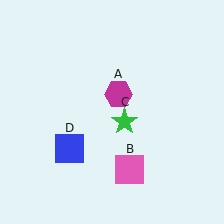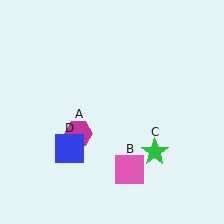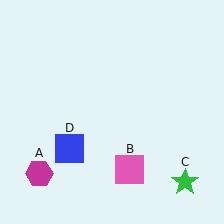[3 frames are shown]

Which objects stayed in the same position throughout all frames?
Pink square (object B) and blue square (object D) remained stationary.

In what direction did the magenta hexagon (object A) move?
The magenta hexagon (object A) moved down and to the left.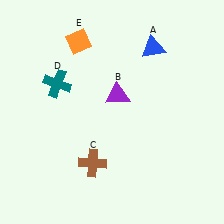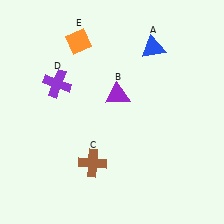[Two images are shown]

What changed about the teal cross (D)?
In Image 1, D is teal. In Image 2, it changed to purple.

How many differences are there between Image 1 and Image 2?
There is 1 difference between the two images.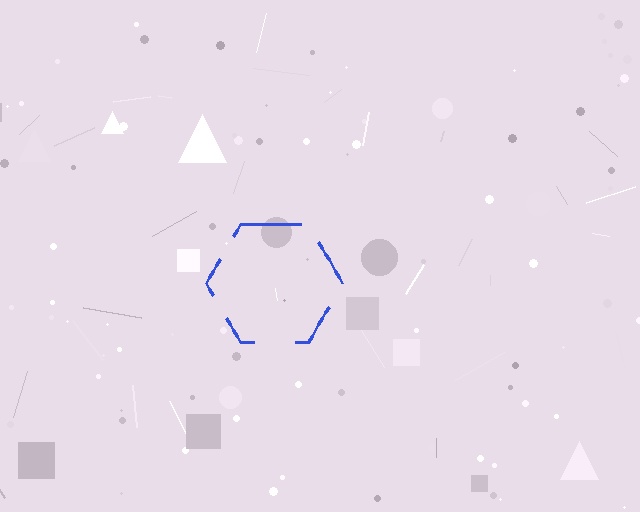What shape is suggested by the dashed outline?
The dashed outline suggests a hexagon.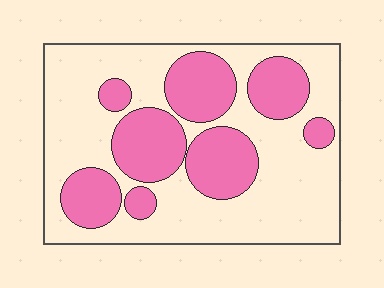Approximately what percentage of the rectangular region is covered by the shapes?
Approximately 35%.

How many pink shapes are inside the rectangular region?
8.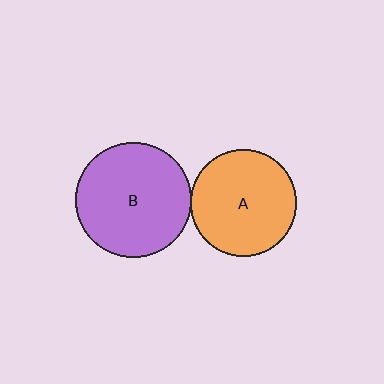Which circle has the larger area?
Circle B (purple).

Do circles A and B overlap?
Yes.